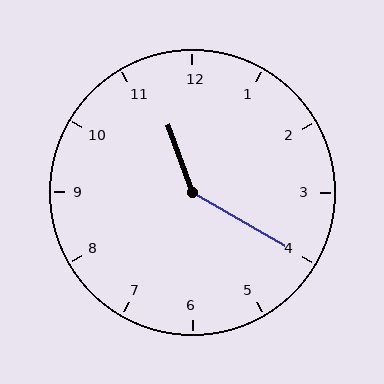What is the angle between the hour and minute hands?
Approximately 140 degrees.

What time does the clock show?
11:20.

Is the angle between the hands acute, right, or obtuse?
It is obtuse.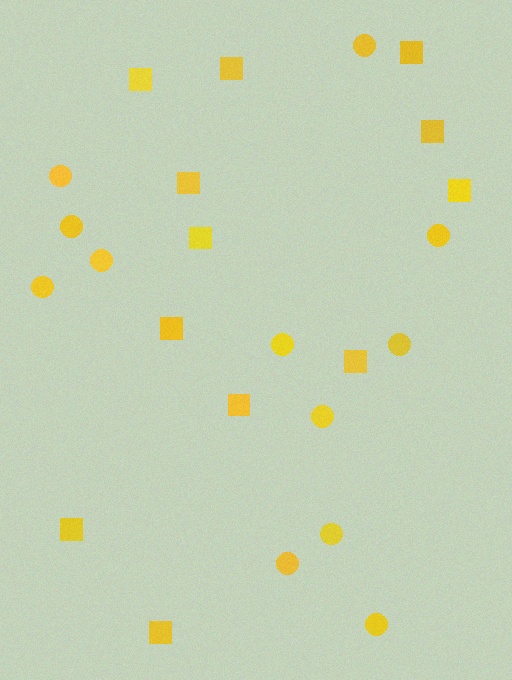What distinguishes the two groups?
There are 2 groups: one group of squares (12) and one group of circles (12).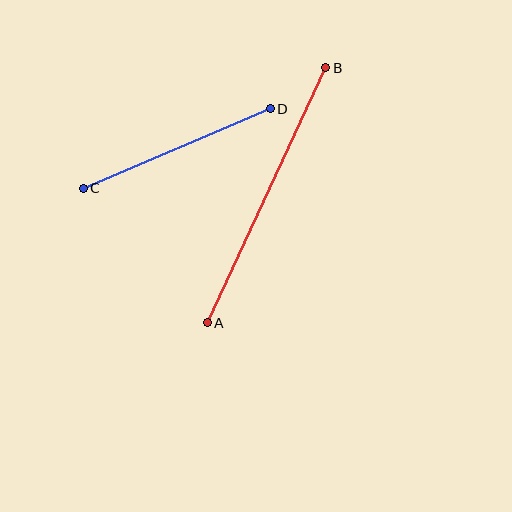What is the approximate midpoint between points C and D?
The midpoint is at approximately (177, 148) pixels.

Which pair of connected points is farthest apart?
Points A and B are farthest apart.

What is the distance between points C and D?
The distance is approximately 203 pixels.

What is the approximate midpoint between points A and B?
The midpoint is at approximately (266, 195) pixels.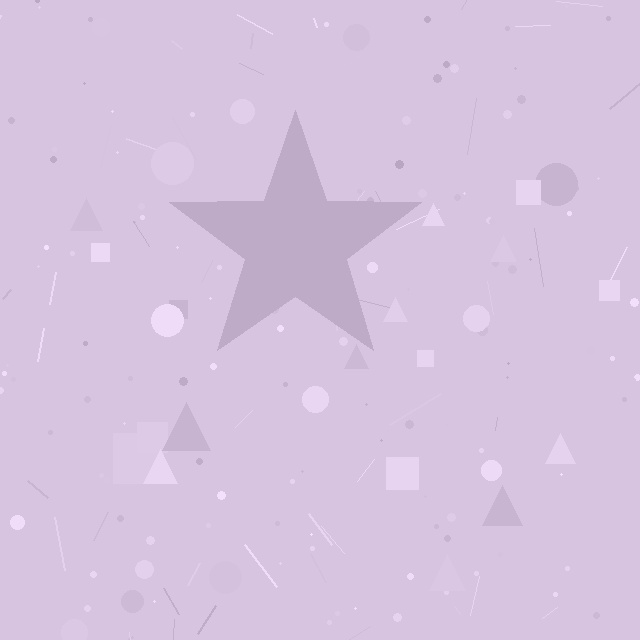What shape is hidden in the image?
A star is hidden in the image.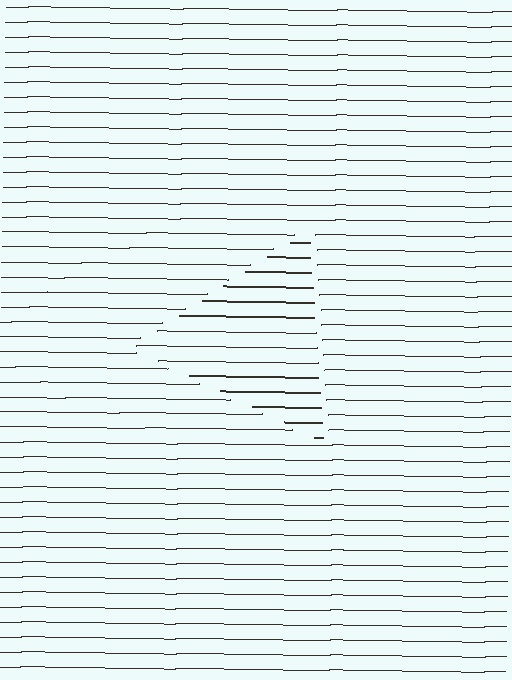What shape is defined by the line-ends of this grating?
An illusory triangle. The interior of the shape contains the same grating, shifted by half a period — the contour is defined by the phase discontinuity where line-ends from the inner and outer gratings abut.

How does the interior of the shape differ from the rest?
The interior of the shape contains the same grating, shifted by half a period — the contour is defined by the phase discontinuity where line-ends from the inner and outer gratings abut.